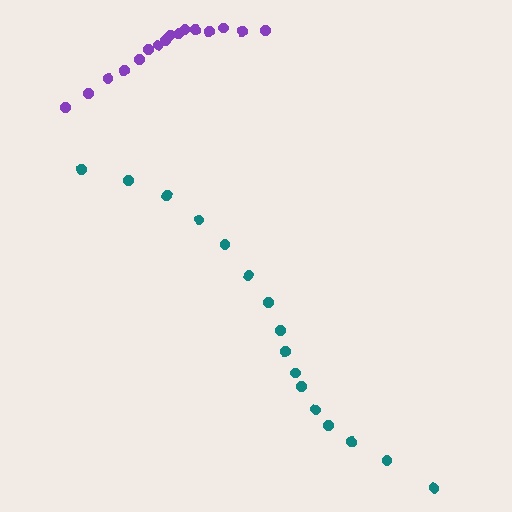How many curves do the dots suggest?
There are 2 distinct paths.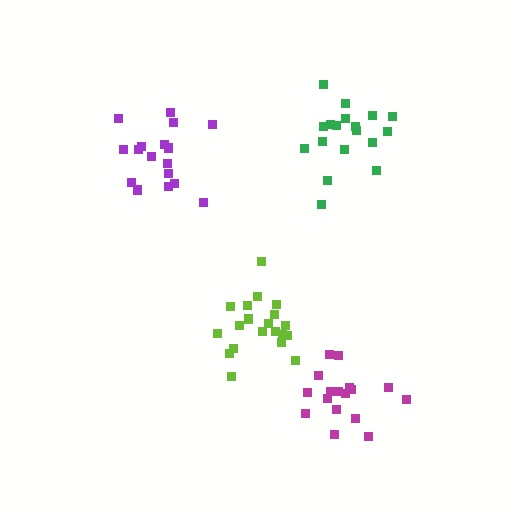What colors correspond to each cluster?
The clusters are colored: green, purple, magenta, lime.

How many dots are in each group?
Group 1: 18 dots, Group 2: 17 dots, Group 3: 17 dots, Group 4: 20 dots (72 total).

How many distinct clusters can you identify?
There are 4 distinct clusters.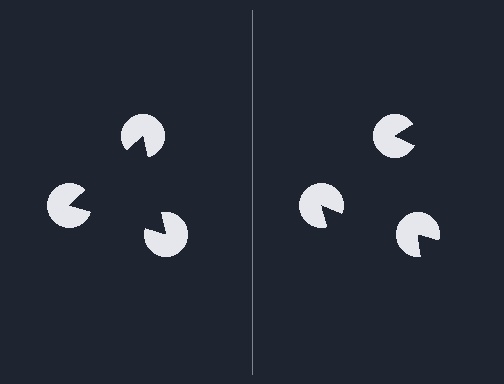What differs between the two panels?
The pac-man discs are positioned identically on both sides; only the wedge orientations differ. On the left they align to a triangle; on the right they are misaligned.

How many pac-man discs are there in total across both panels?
6 — 3 on each side.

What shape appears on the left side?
An illusory triangle.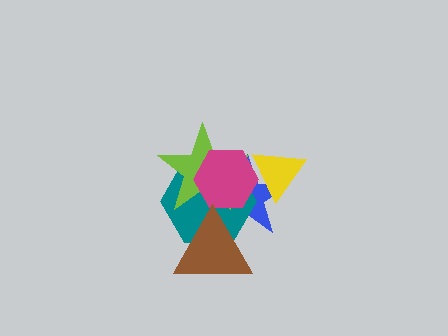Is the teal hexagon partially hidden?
Yes, it is partially covered by another shape.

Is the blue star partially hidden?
Yes, it is partially covered by another shape.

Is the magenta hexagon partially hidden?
No, no other shape covers it.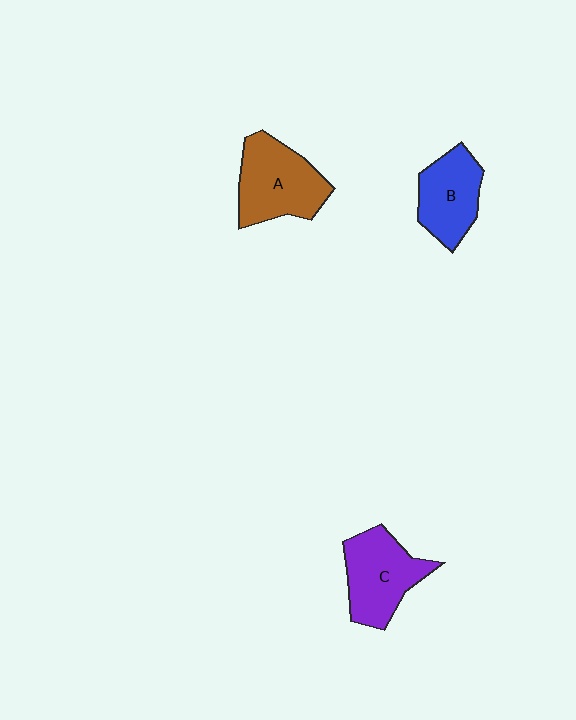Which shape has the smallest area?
Shape B (blue).